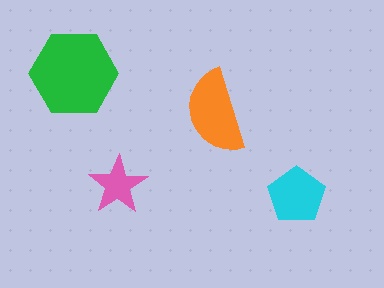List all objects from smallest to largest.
The pink star, the cyan pentagon, the orange semicircle, the green hexagon.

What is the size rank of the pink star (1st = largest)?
4th.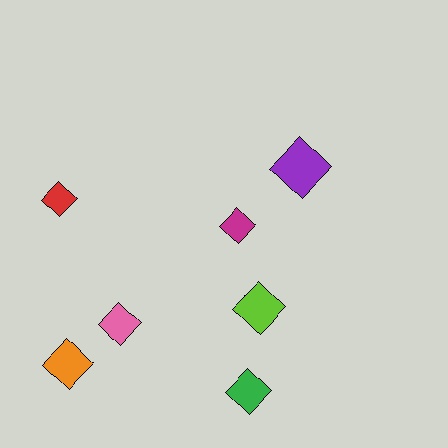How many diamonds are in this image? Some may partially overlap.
There are 7 diamonds.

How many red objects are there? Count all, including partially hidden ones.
There is 1 red object.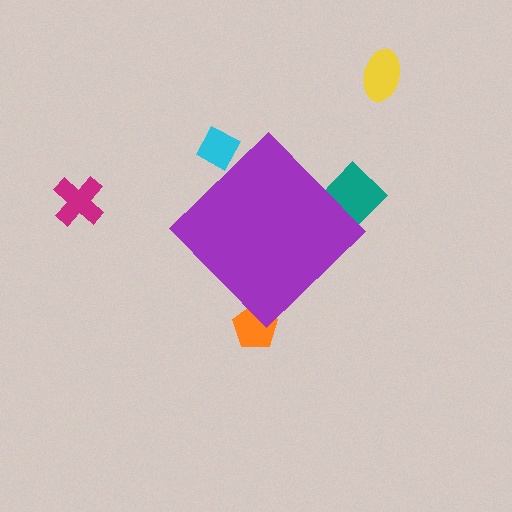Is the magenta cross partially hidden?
No, the magenta cross is fully visible.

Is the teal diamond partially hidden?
Yes, the teal diamond is partially hidden behind the purple diamond.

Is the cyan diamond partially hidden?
Yes, the cyan diamond is partially hidden behind the purple diamond.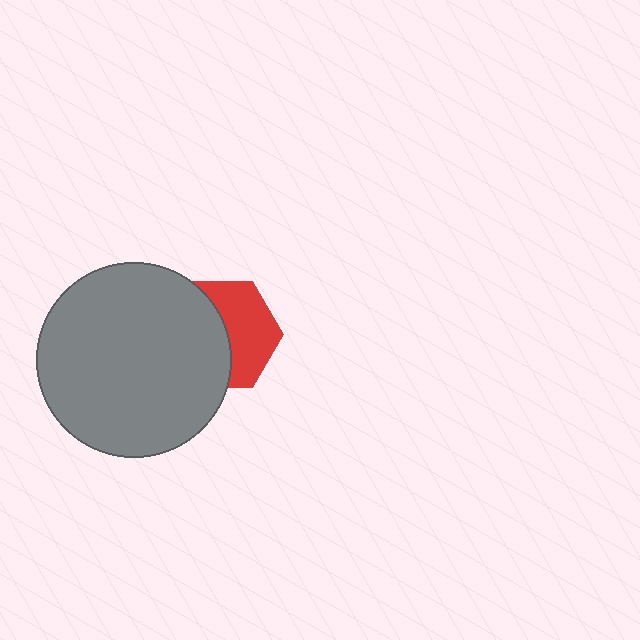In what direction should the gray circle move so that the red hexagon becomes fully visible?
The gray circle should move left. That is the shortest direction to clear the overlap and leave the red hexagon fully visible.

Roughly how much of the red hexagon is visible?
About half of it is visible (roughly 49%).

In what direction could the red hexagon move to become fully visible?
The red hexagon could move right. That would shift it out from behind the gray circle entirely.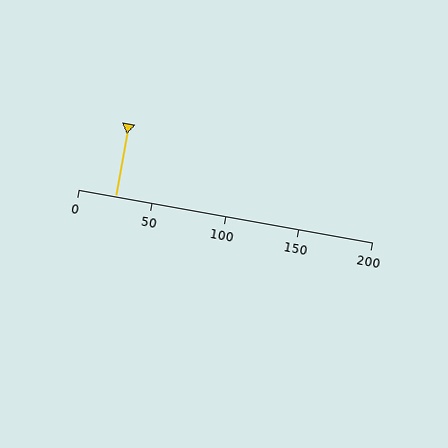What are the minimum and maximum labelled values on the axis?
The axis runs from 0 to 200.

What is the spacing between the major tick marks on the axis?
The major ticks are spaced 50 apart.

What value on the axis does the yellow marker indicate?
The marker indicates approximately 25.